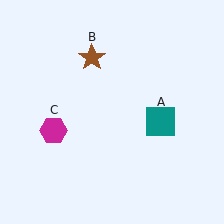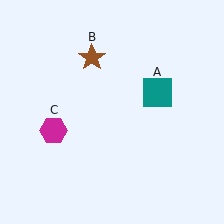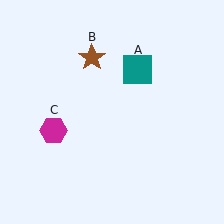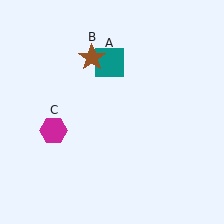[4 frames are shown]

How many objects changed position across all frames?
1 object changed position: teal square (object A).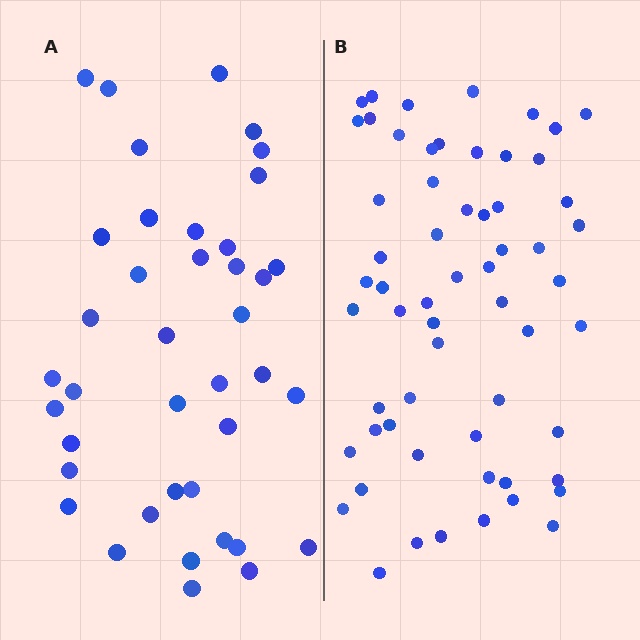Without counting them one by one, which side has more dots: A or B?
Region B (the right region) has more dots.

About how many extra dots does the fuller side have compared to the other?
Region B has approximately 20 more dots than region A.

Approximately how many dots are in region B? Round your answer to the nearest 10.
About 60 dots.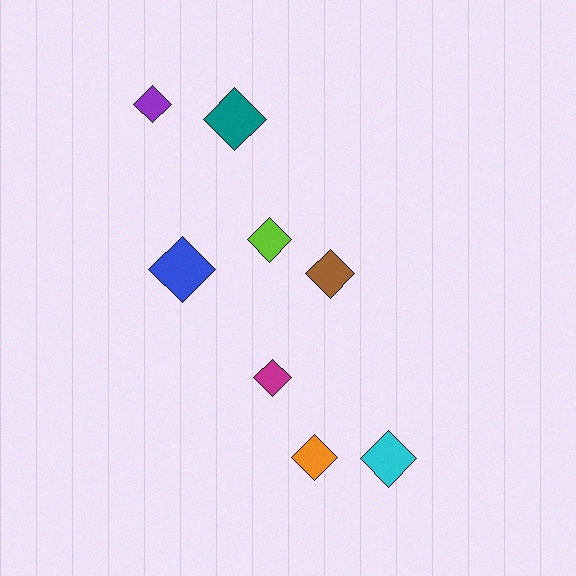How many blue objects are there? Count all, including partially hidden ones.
There is 1 blue object.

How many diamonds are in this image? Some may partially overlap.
There are 8 diamonds.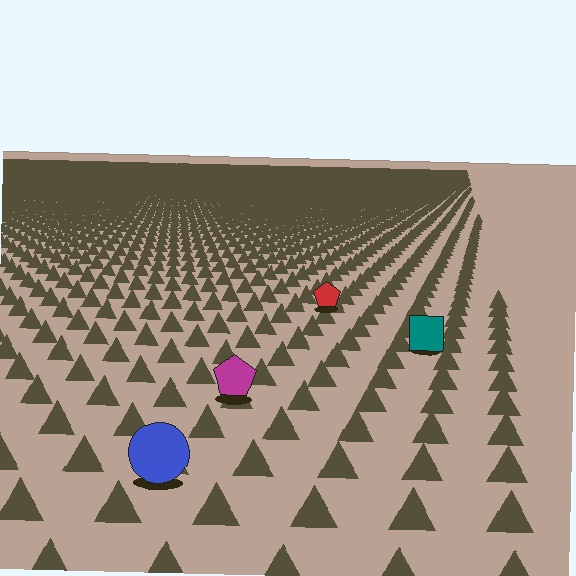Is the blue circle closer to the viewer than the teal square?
Yes. The blue circle is closer — you can tell from the texture gradient: the ground texture is coarser near it.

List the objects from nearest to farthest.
From nearest to farthest: the blue circle, the magenta pentagon, the teal square, the red pentagon.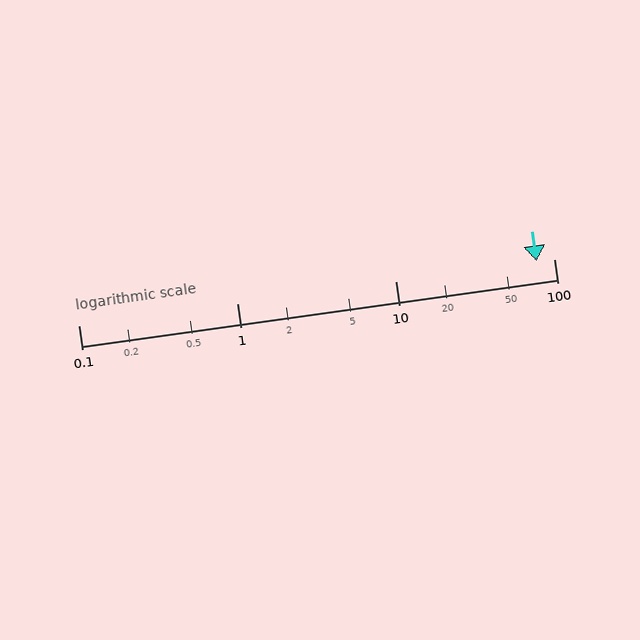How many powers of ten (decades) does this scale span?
The scale spans 3 decades, from 0.1 to 100.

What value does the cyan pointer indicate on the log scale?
The pointer indicates approximately 78.